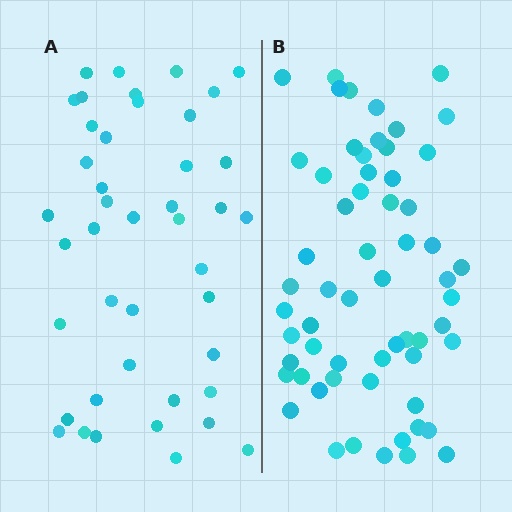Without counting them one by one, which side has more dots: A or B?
Region B (the right region) has more dots.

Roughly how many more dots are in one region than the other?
Region B has approximately 15 more dots than region A.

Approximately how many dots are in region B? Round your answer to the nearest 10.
About 60 dots.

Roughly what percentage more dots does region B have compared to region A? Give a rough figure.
About 40% more.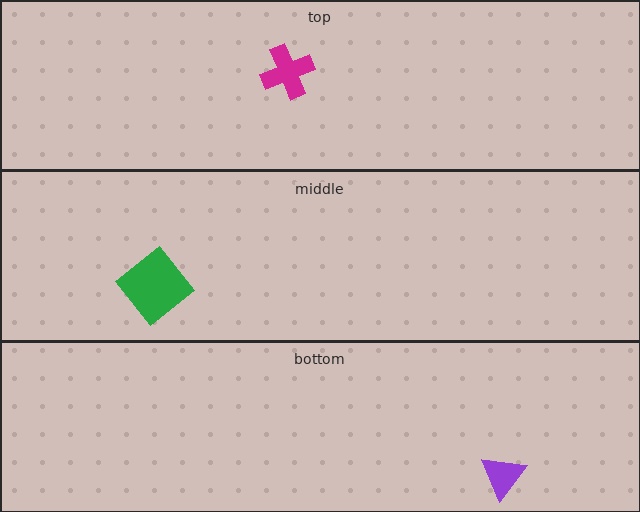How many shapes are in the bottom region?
1.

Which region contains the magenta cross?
The top region.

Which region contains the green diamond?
The middle region.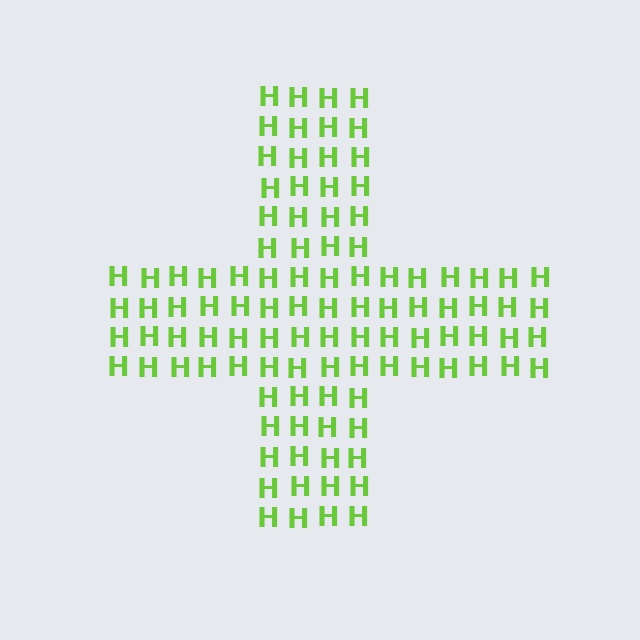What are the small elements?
The small elements are letter H's.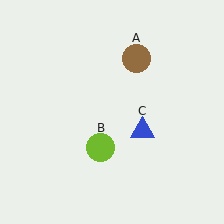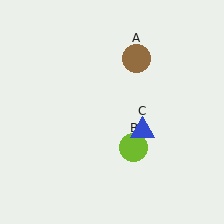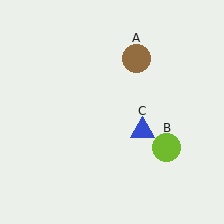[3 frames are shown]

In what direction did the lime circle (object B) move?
The lime circle (object B) moved right.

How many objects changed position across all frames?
1 object changed position: lime circle (object B).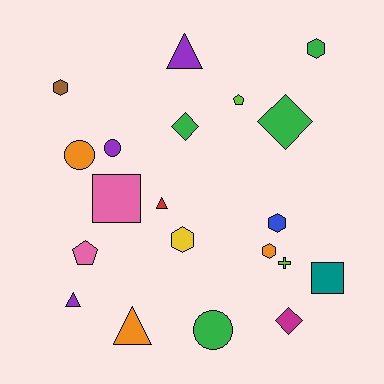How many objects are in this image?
There are 20 objects.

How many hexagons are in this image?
There are 5 hexagons.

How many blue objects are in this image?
There is 1 blue object.